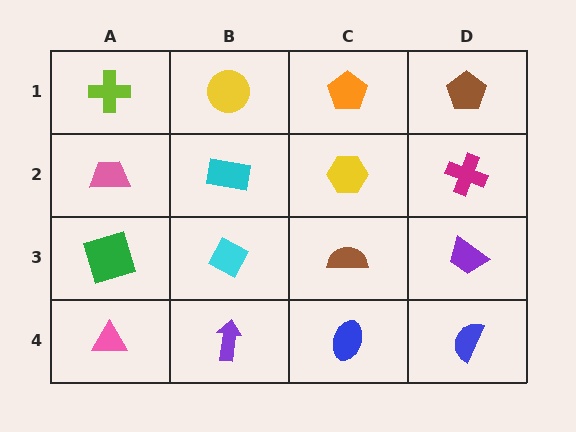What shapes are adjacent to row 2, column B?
A yellow circle (row 1, column B), a cyan diamond (row 3, column B), a pink trapezoid (row 2, column A), a yellow hexagon (row 2, column C).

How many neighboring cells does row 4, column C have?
3.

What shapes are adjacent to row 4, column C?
A brown semicircle (row 3, column C), a purple arrow (row 4, column B), a blue semicircle (row 4, column D).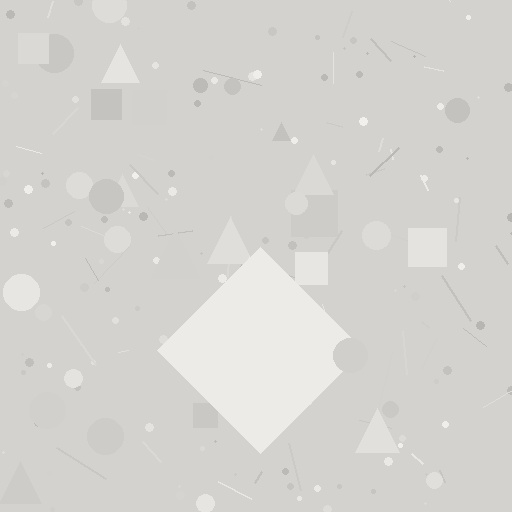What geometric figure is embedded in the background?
A diamond is embedded in the background.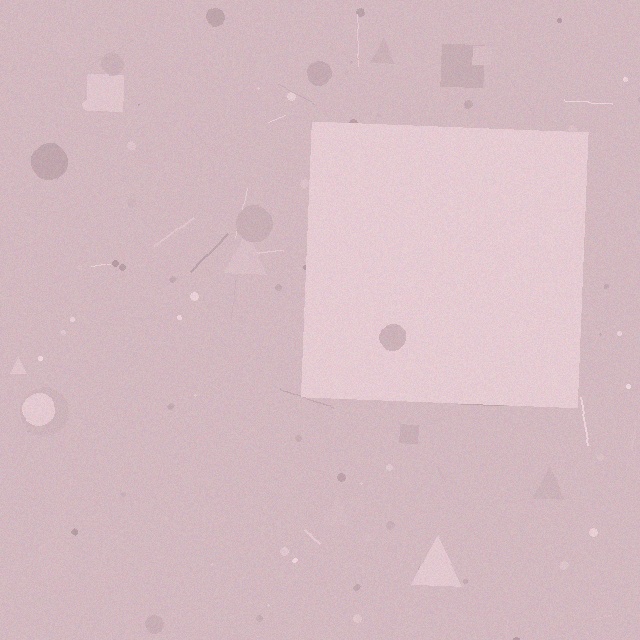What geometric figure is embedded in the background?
A square is embedded in the background.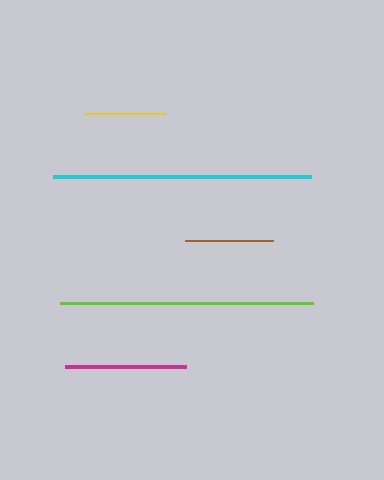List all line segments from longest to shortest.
From longest to shortest: cyan, lime, magenta, brown, yellow.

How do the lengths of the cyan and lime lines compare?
The cyan and lime lines are approximately the same length.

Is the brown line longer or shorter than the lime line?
The lime line is longer than the brown line.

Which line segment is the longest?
The cyan line is the longest at approximately 257 pixels.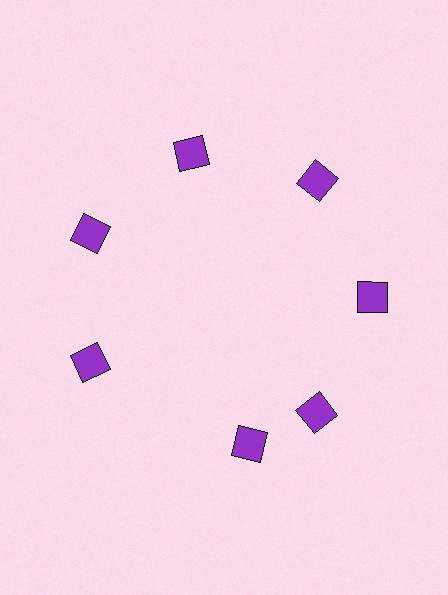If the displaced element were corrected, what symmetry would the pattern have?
It would have 7-fold rotational symmetry — the pattern would map onto itself every 51 degrees.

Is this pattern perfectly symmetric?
No. The 7 purple diamonds are arranged in a ring, but one element near the 6 o'clock position is rotated out of alignment along the ring, breaking the 7-fold rotational symmetry.